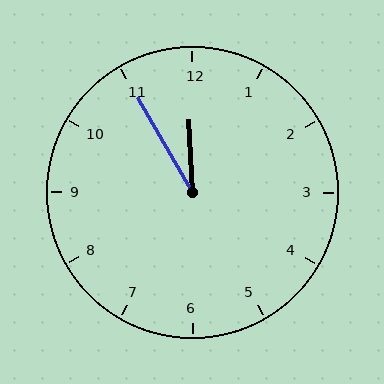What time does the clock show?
11:55.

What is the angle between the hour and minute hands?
Approximately 28 degrees.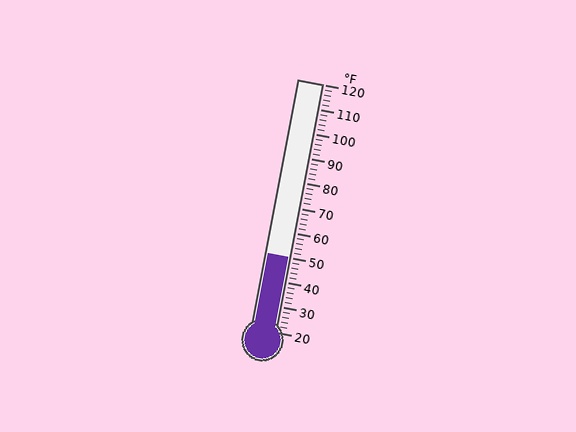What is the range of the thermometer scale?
The thermometer scale ranges from 20°F to 120°F.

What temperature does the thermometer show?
The thermometer shows approximately 50°F.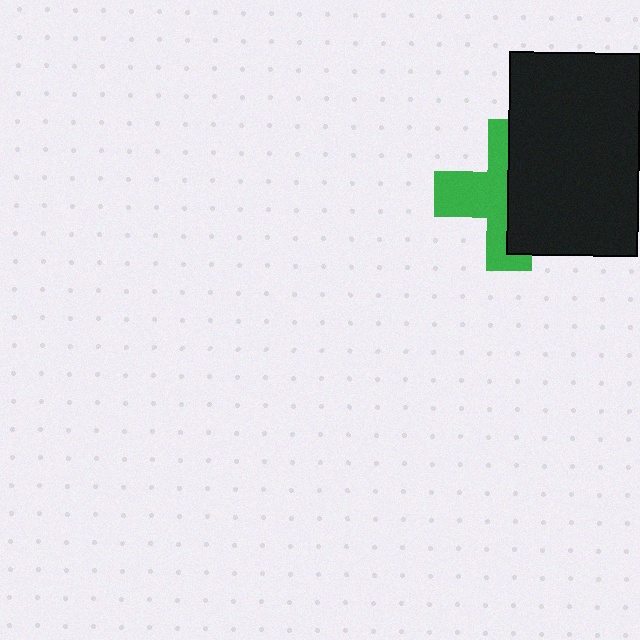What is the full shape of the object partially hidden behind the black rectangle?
The partially hidden object is a green cross.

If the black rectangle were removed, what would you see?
You would see the complete green cross.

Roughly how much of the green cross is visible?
About half of it is visible (roughly 50%).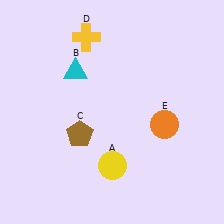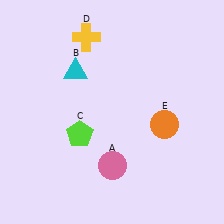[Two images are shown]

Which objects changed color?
A changed from yellow to pink. C changed from brown to lime.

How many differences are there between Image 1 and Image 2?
There are 2 differences between the two images.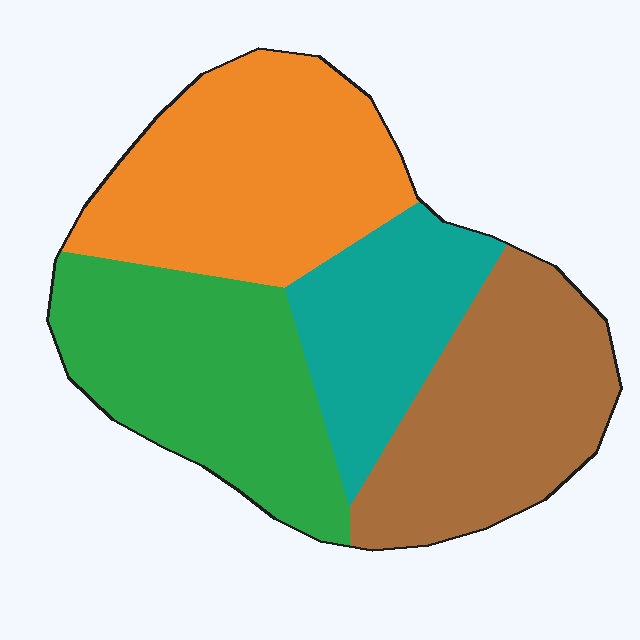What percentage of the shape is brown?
Brown takes up about one quarter (1/4) of the shape.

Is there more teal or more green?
Green.